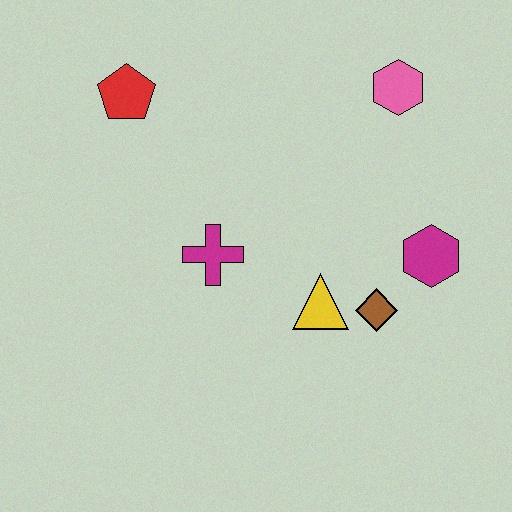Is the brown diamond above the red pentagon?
No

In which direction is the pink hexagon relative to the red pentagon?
The pink hexagon is to the right of the red pentagon.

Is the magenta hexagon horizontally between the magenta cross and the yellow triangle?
No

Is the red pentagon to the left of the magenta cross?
Yes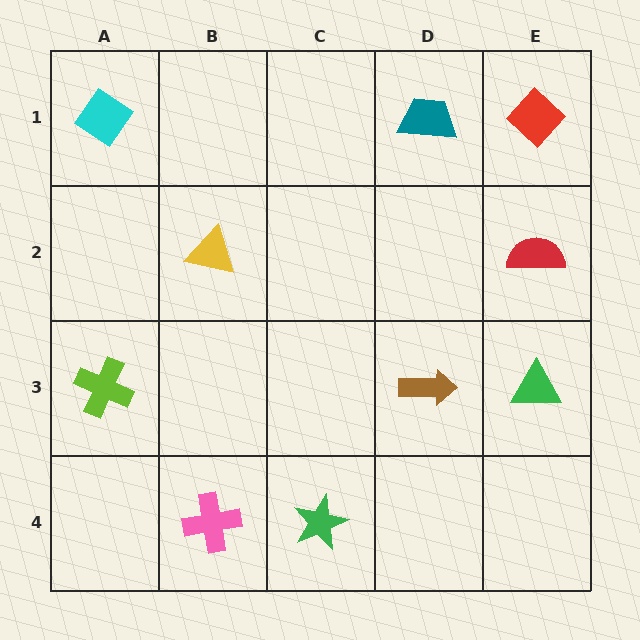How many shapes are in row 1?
3 shapes.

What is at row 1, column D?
A teal trapezoid.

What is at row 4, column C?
A green star.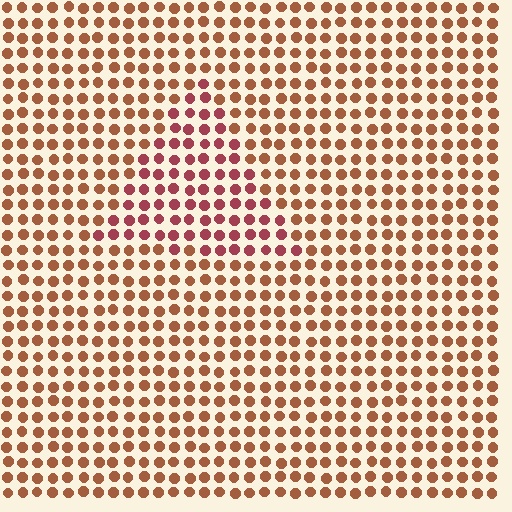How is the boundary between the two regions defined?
The boundary is defined purely by a slight shift in hue (about 29 degrees). Spacing, size, and orientation are identical on both sides.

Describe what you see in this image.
The image is filled with small brown elements in a uniform arrangement. A triangle-shaped region is visible where the elements are tinted to a slightly different hue, forming a subtle color boundary.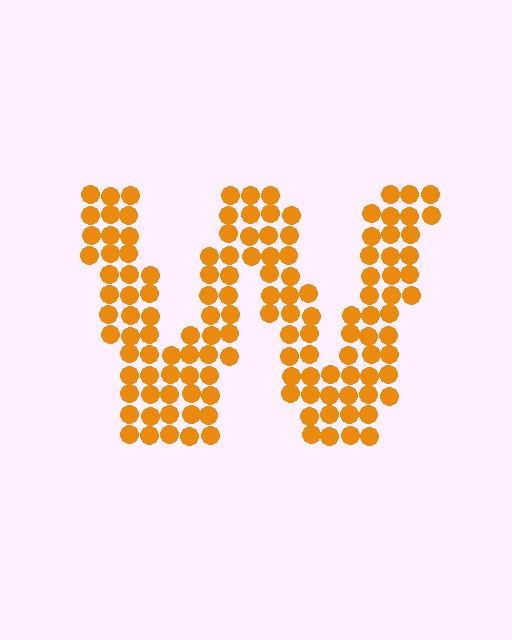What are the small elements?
The small elements are circles.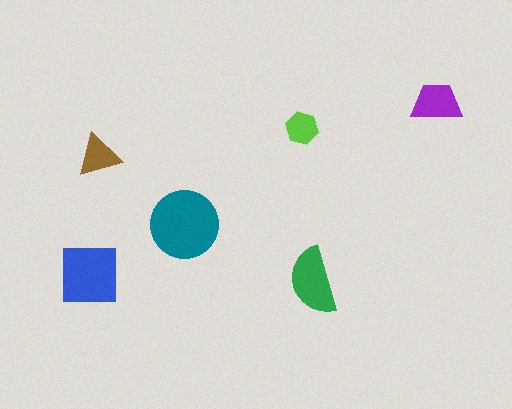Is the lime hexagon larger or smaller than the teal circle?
Smaller.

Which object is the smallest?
The lime hexagon.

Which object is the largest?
The teal circle.